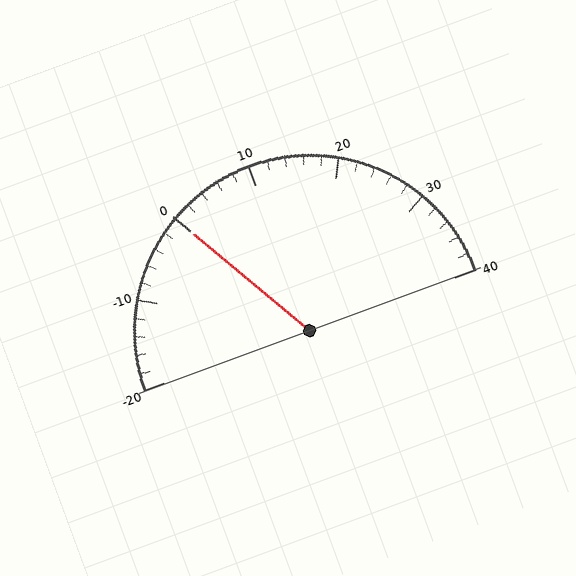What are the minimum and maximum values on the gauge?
The gauge ranges from -20 to 40.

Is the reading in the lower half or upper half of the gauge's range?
The reading is in the lower half of the range (-20 to 40).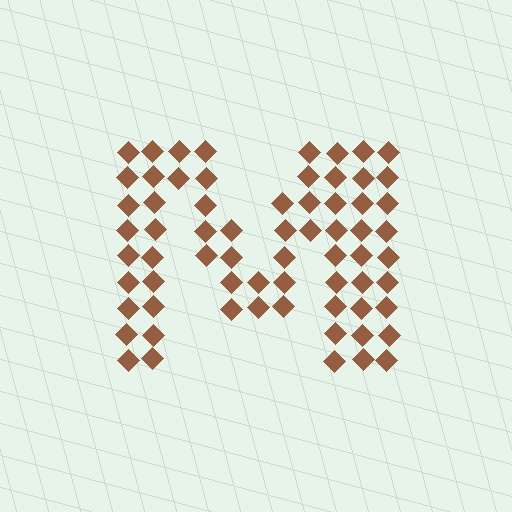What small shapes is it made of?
It is made of small diamonds.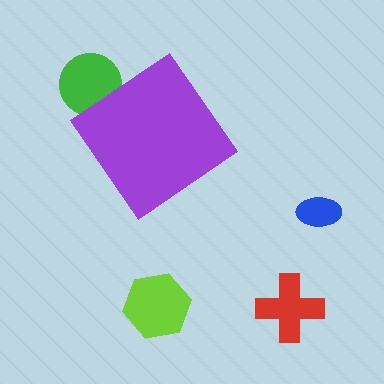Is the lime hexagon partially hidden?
No, the lime hexagon is fully visible.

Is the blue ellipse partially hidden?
No, the blue ellipse is fully visible.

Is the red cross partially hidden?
No, the red cross is fully visible.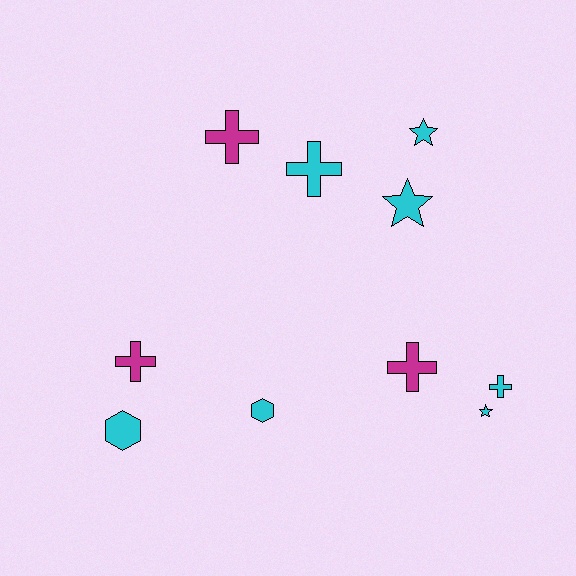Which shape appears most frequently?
Cross, with 5 objects.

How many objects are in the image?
There are 10 objects.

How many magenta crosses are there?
There are 3 magenta crosses.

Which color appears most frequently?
Cyan, with 7 objects.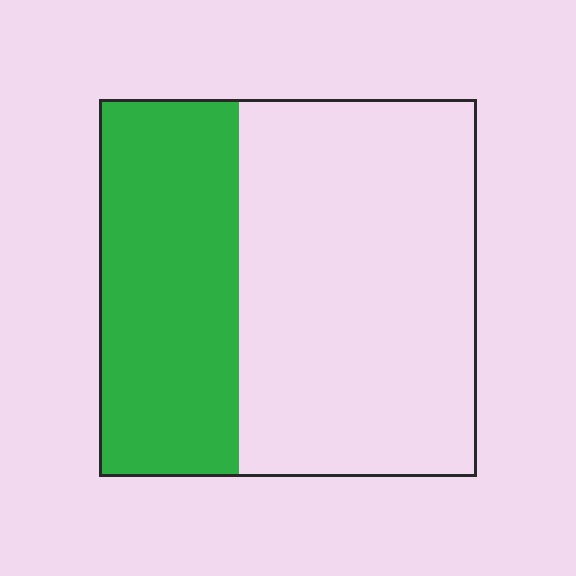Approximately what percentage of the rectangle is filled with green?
Approximately 35%.